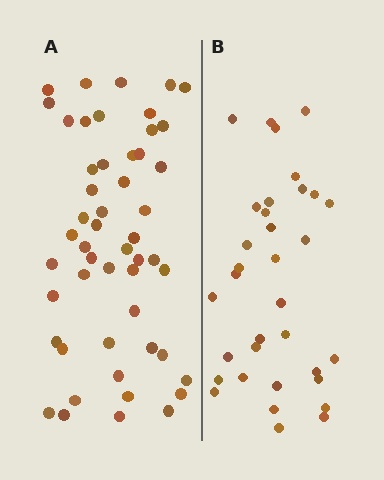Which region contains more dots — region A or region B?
Region A (the left region) has more dots.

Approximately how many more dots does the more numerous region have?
Region A has approximately 15 more dots than region B.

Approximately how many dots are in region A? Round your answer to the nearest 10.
About 50 dots. (The exact count is 51, which rounds to 50.)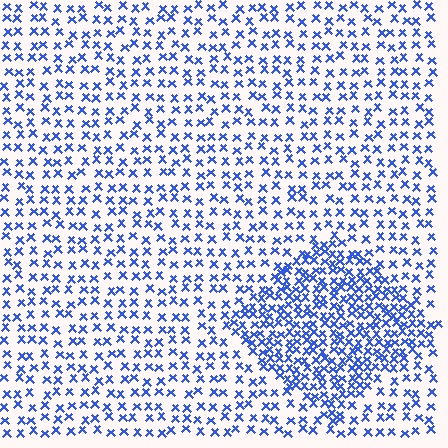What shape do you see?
I see a diamond.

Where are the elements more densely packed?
The elements are more densely packed inside the diamond boundary.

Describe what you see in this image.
The image contains small blue elements arranged at two different densities. A diamond-shaped region is visible where the elements are more densely packed than the surrounding area.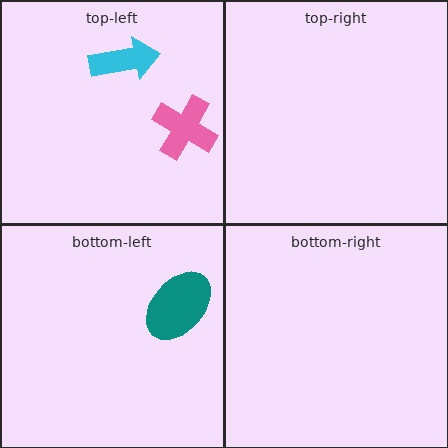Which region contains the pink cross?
The top-left region.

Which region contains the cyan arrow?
The top-left region.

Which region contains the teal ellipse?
The bottom-left region.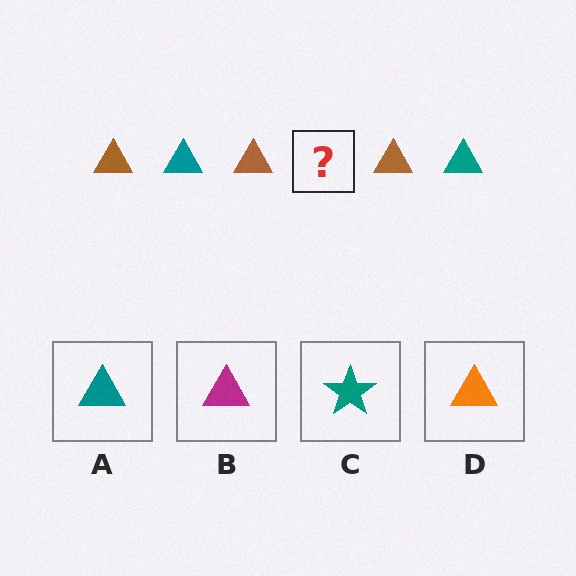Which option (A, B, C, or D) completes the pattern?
A.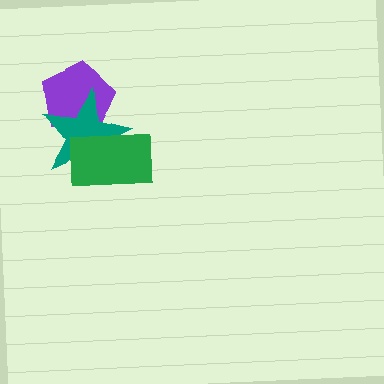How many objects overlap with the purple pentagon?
2 objects overlap with the purple pentagon.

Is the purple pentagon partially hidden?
Yes, it is partially covered by another shape.